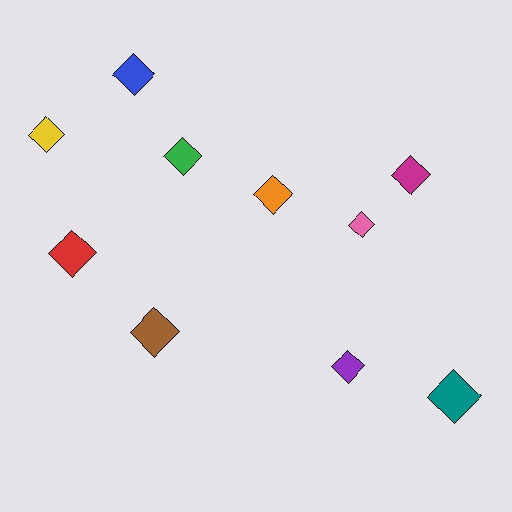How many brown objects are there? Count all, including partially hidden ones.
There is 1 brown object.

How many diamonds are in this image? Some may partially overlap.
There are 10 diamonds.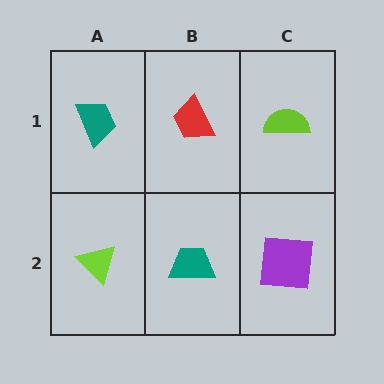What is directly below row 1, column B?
A teal trapezoid.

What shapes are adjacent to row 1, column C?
A purple square (row 2, column C), a red trapezoid (row 1, column B).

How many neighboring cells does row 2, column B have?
3.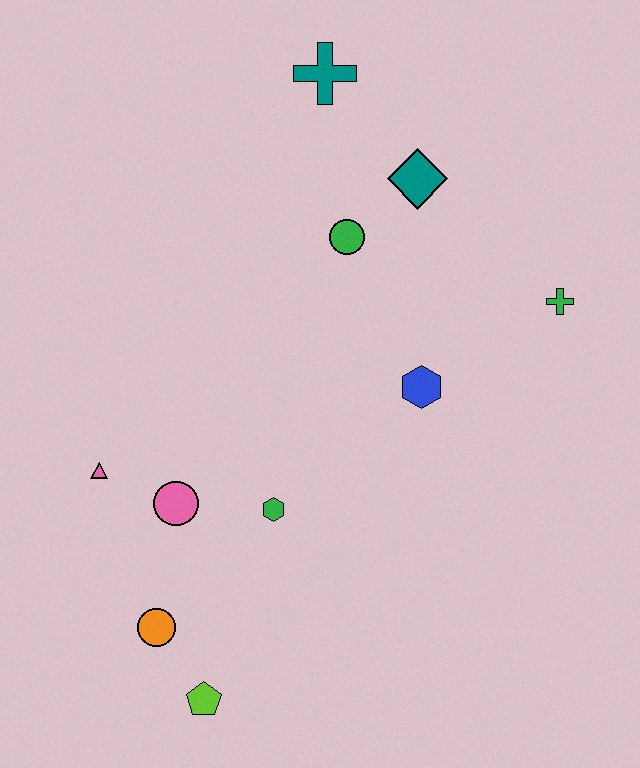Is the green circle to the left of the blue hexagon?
Yes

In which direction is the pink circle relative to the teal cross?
The pink circle is below the teal cross.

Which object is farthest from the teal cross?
The lime pentagon is farthest from the teal cross.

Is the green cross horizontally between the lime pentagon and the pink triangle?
No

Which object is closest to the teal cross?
The teal diamond is closest to the teal cross.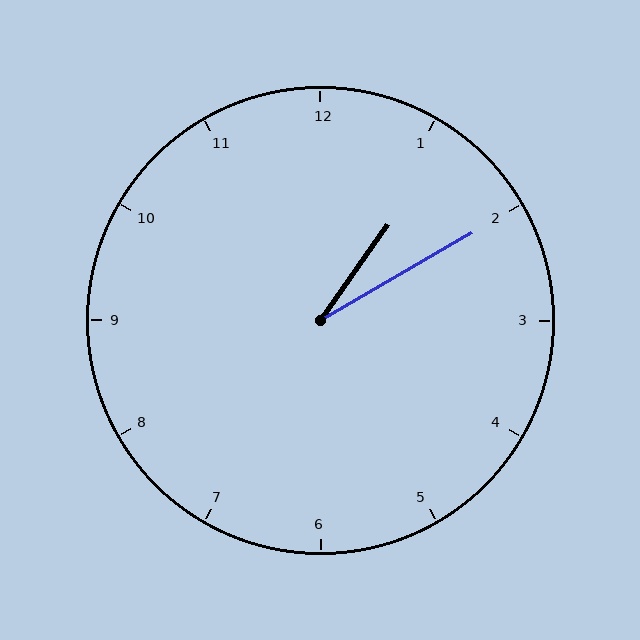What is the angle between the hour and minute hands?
Approximately 25 degrees.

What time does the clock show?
1:10.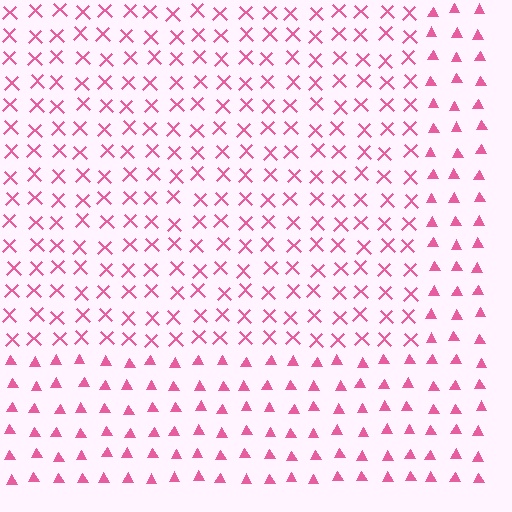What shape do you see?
I see a rectangle.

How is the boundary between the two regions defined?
The boundary is defined by a change in element shape: X marks inside vs. triangles outside. All elements share the same color and spacing.